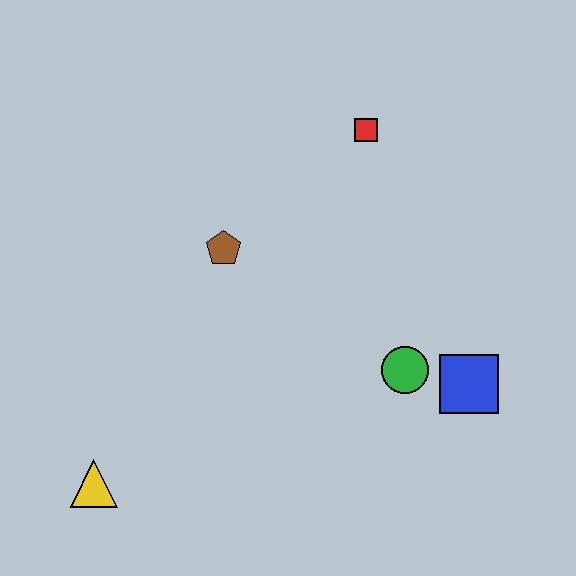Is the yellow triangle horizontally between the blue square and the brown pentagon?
No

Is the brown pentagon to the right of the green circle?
No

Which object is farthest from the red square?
The yellow triangle is farthest from the red square.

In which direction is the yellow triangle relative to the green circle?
The yellow triangle is to the left of the green circle.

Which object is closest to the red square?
The brown pentagon is closest to the red square.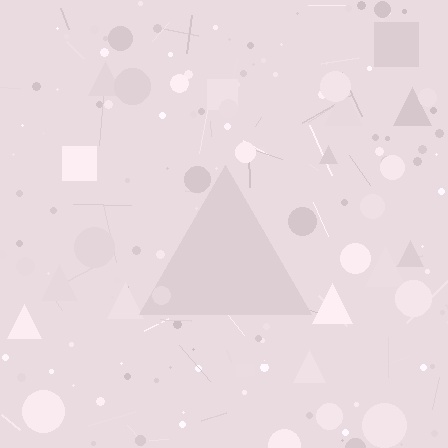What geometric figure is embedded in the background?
A triangle is embedded in the background.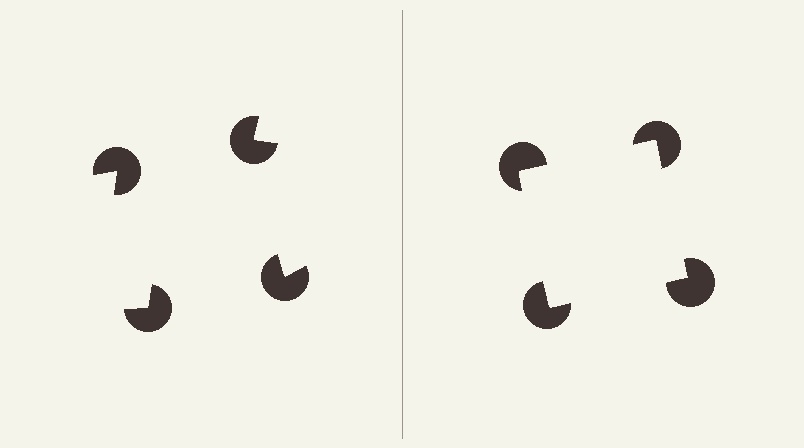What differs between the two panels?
The pac-man discs are positioned identically on both sides; only the wedge orientations differ. On the right they align to a square; on the left they are misaligned.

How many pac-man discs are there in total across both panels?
8 — 4 on each side.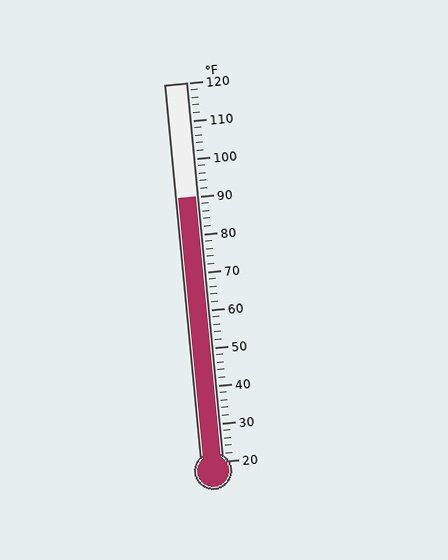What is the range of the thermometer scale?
The thermometer scale ranges from 20°F to 120°F.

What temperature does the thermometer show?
The thermometer shows approximately 90°F.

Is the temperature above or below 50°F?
The temperature is above 50°F.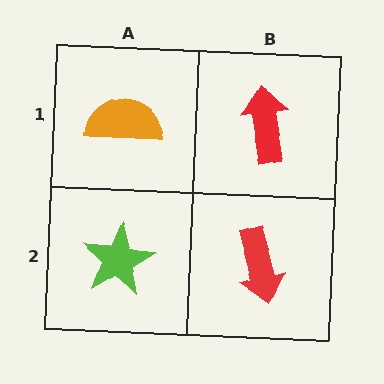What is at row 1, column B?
A red arrow.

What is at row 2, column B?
A red arrow.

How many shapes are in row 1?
2 shapes.